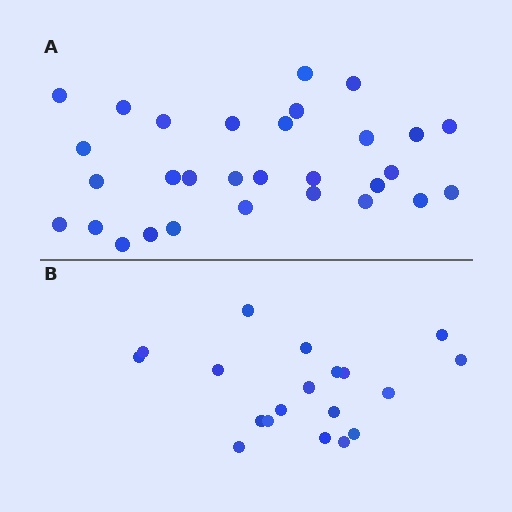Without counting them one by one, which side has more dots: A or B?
Region A (the top region) has more dots.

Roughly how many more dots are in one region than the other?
Region A has roughly 12 or so more dots than region B.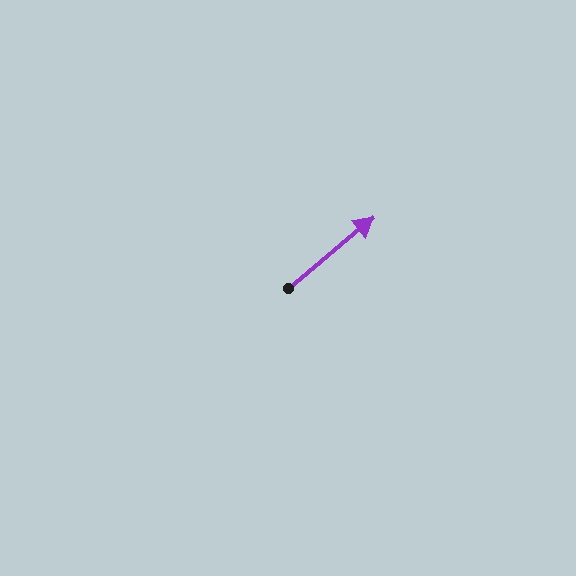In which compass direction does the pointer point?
Northeast.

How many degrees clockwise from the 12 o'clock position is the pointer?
Approximately 50 degrees.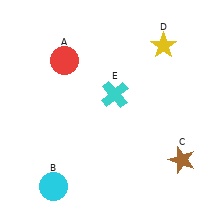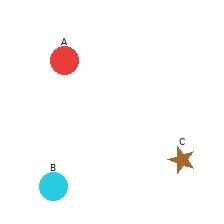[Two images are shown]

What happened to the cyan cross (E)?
The cyan cross (E) was removed in Image 2. It was in the top-right area of Image 1.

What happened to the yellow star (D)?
The yellow star (D) was removed in Image 2. It was in the top-right area of Image 1.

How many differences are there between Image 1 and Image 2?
There are 2 differences between the two images.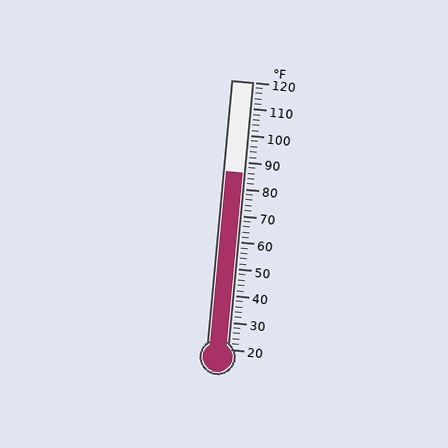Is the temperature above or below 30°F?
The temperature is above 30°F.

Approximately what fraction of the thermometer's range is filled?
The thermometer is filled to approximately 65% of its range.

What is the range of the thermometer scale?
The thermometer scale ranges from 20°F to 120°F.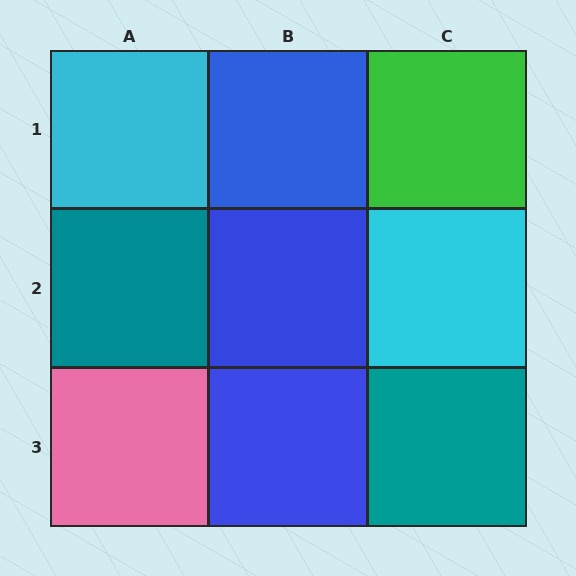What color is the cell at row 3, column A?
Pink.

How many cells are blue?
3 cells are blue.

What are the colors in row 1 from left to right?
Cyan, blue, green.